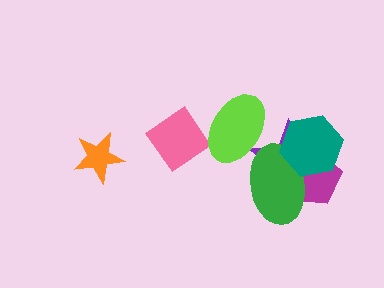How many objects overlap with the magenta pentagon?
3 objects overlap with the magenta pentagon.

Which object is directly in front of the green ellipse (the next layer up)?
The teal hexagon is directly in front of the green ellipse.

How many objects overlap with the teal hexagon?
3 objects overlap with the teal hexagon.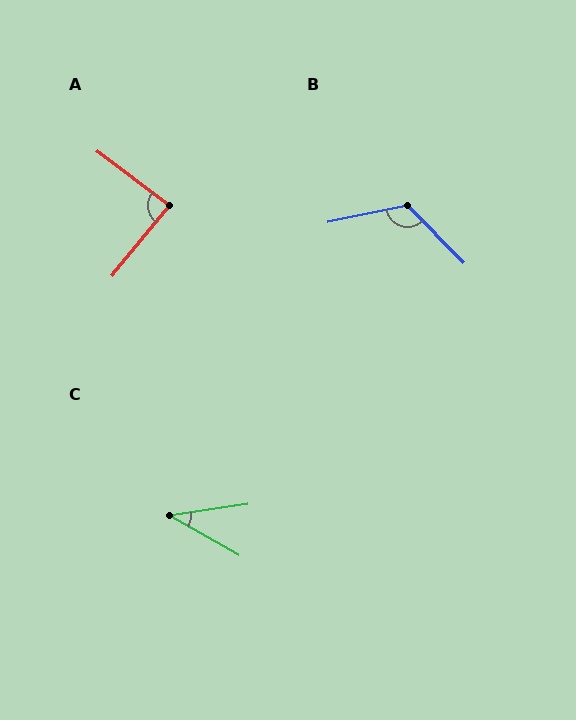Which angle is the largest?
B, at approximately 123 degrees.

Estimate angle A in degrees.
Approximately 88 degrees.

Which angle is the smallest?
C, at approximately 38 degrees.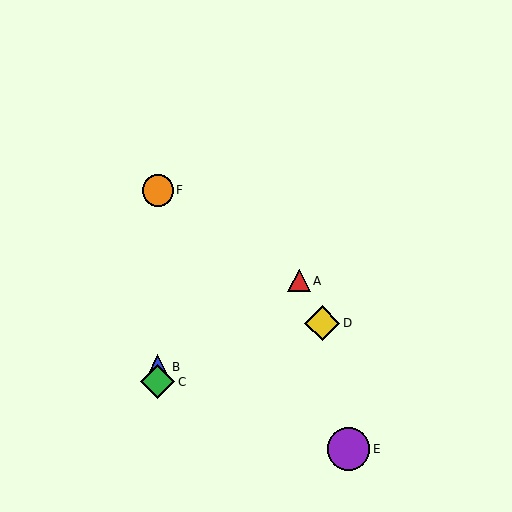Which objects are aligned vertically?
Objects B, C, F are aligned vertically.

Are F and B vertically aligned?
Yes, both are at x≈158.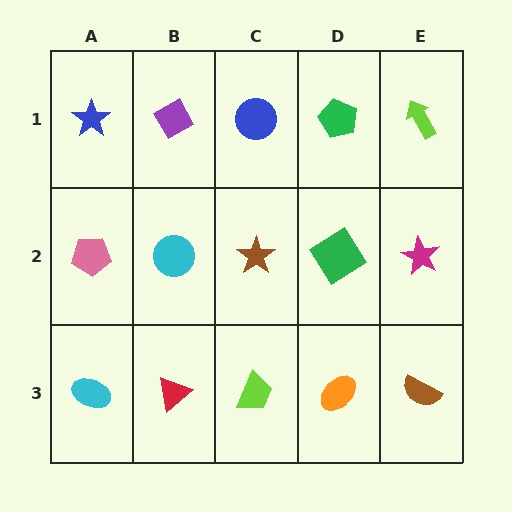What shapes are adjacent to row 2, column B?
A purple diamond (row 1, column B), a red triangle (row 3, column B), a pink pentagon (row 2, column A), a brown star (row 2, column C).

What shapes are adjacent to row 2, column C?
A blue circle (row 1, column C), a lime trapezoid (row 3, column C), a cyan circle (row 2, column B), a green diamond (row 2, column D).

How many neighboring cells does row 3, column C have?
3.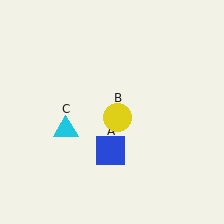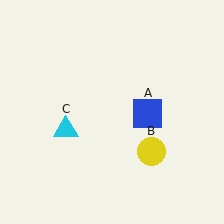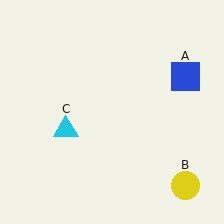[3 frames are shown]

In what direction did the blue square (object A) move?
The blue square (object A) moved up and to the right.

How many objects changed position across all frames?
2 objects changed position: blue square (object A), yellow circle (object B).